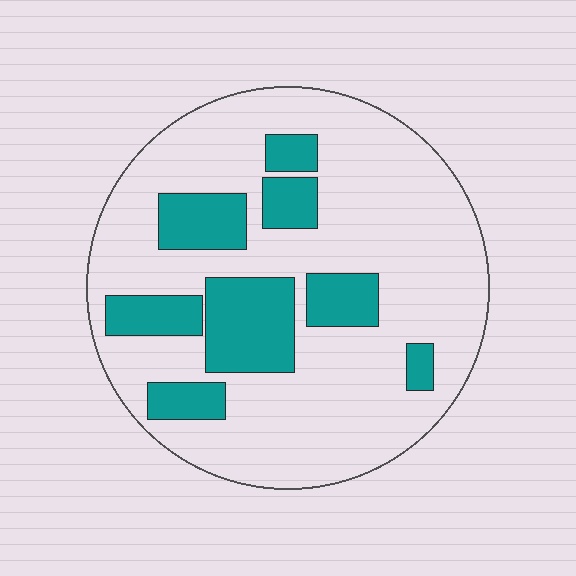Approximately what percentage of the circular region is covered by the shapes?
Approximately 25%.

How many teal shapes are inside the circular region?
8.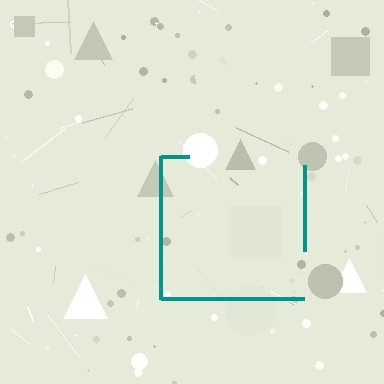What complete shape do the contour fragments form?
The contour fragments form a square.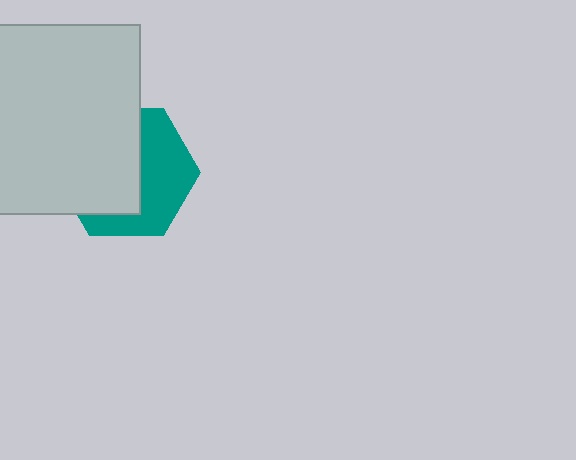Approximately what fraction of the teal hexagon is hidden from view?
Roughly 55% of the teal hexagon is hidden behind the light gray square.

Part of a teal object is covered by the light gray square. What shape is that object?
It is a hexagon.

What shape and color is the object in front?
The object in front is a light gray square.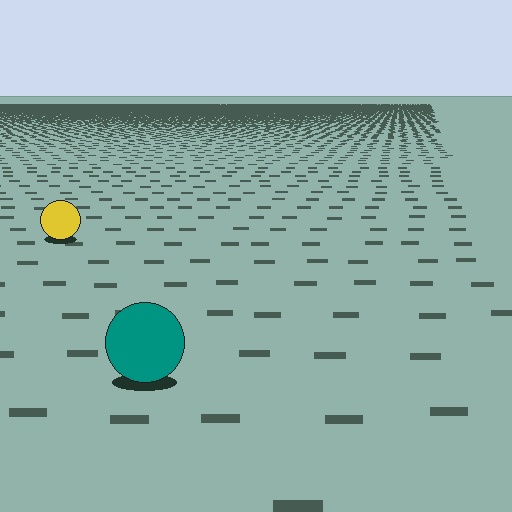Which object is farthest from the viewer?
The yellow circle is farthest from the viewer. It appears smaller and the ground texture around it is denser.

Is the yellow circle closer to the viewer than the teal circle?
No. The teal circle is closer — you can tell from the texture gradient: the ground texture is coarser near it.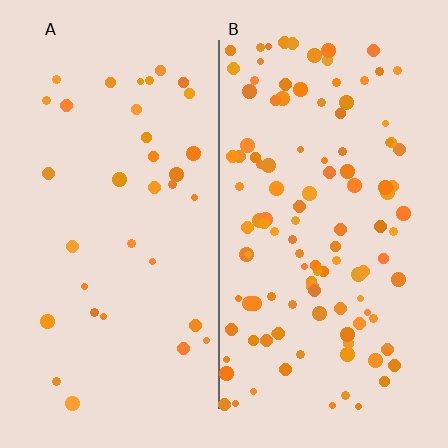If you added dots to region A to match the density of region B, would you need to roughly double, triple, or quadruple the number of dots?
Approximately triple.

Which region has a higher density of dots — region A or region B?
B (the right).